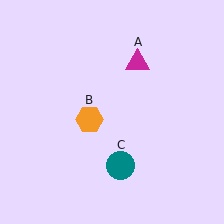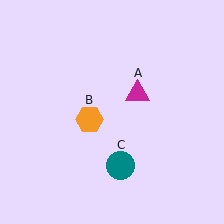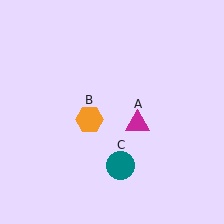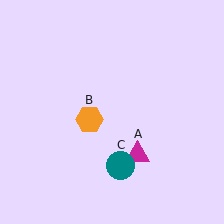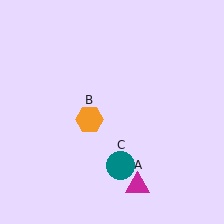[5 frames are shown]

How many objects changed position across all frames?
1 object changed position: magenta triangle (object A).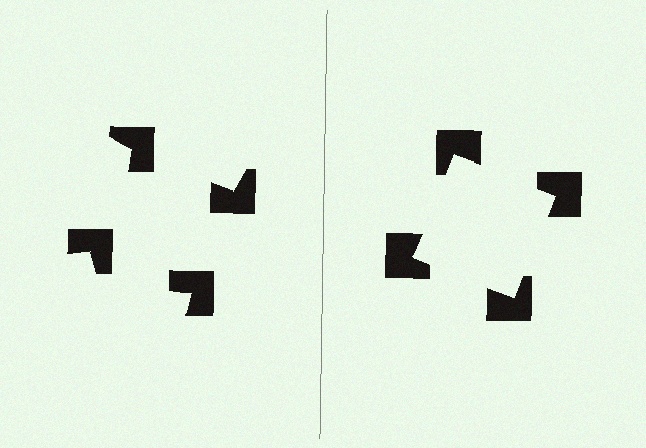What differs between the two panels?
The notched squares are positioned identically on both sides; only the wedge orientations differ. On the right they align to a square; on the left they are misaligned.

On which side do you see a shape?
An illusory square appears on the right side. On the left side the wedge cuts are rotated, so no coherent shape forms.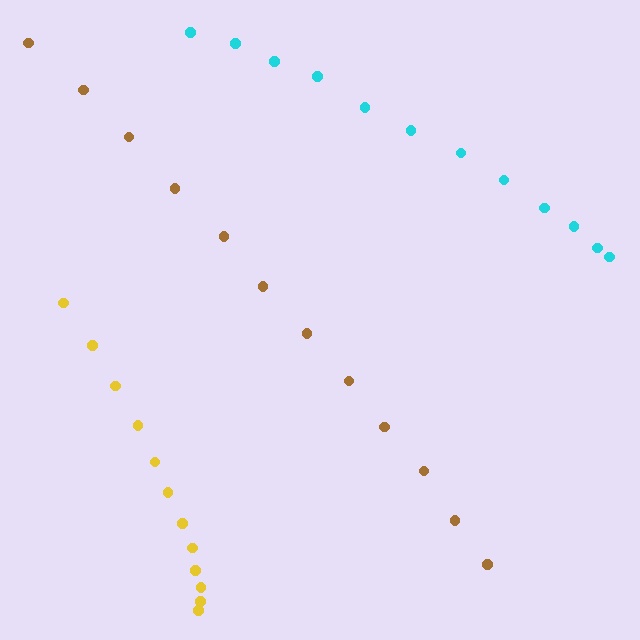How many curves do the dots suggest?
There are 3 distinct paths.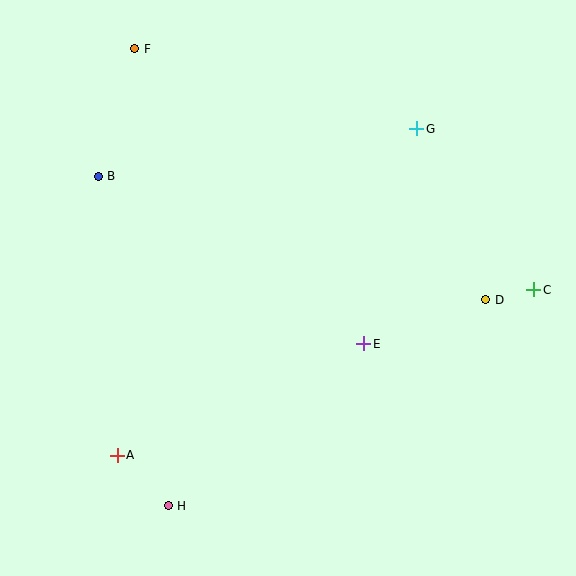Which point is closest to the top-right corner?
Point G is closest to the top-right corner.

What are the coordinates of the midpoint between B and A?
The midpoint between B and A is at (108, 316).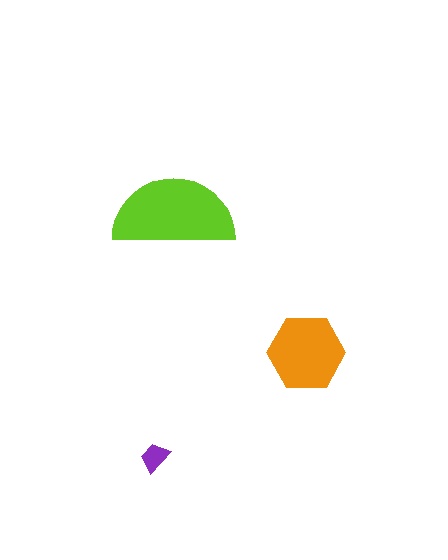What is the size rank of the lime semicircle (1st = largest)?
1st.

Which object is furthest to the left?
The purple trapezoid is leftmost.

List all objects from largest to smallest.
The lime semicircle, the orange hexagon, the purple trapezoid.